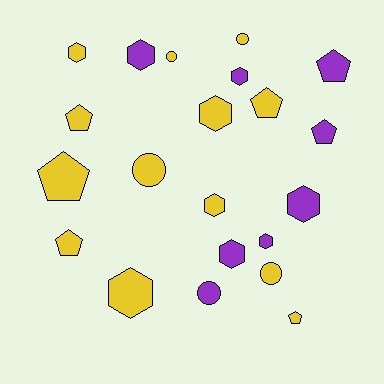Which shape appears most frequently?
Hexagon, with 9 objects.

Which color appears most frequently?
Yellow, with 13 objects.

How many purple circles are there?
There is 1 purple circle.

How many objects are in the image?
There are 21 objects.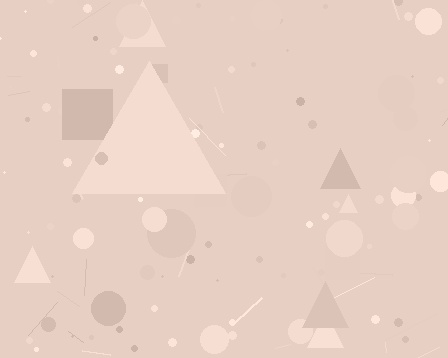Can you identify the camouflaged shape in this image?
The camouflaged shape is a triangle.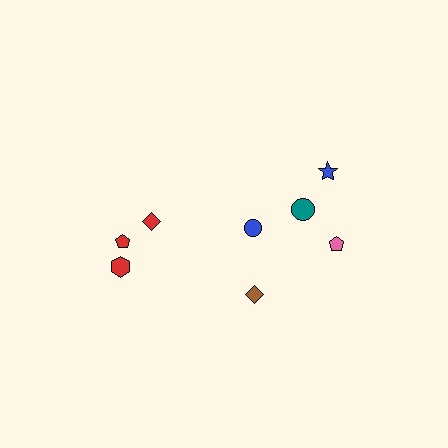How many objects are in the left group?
There are 3 objects.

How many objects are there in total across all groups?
There are 8 objects.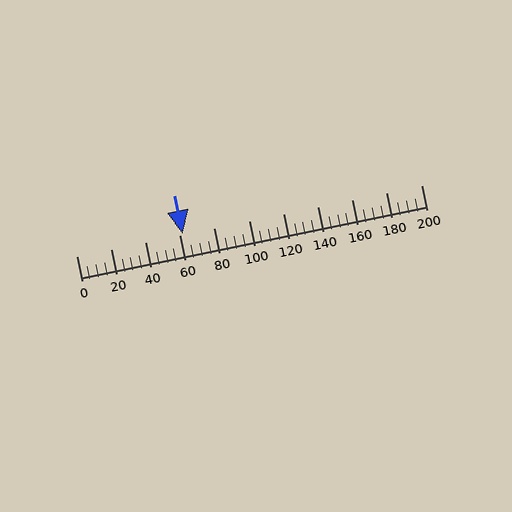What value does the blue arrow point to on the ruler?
The blue arrow points to approximately 62.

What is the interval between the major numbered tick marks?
The major tick marks are spaced 20 units apart.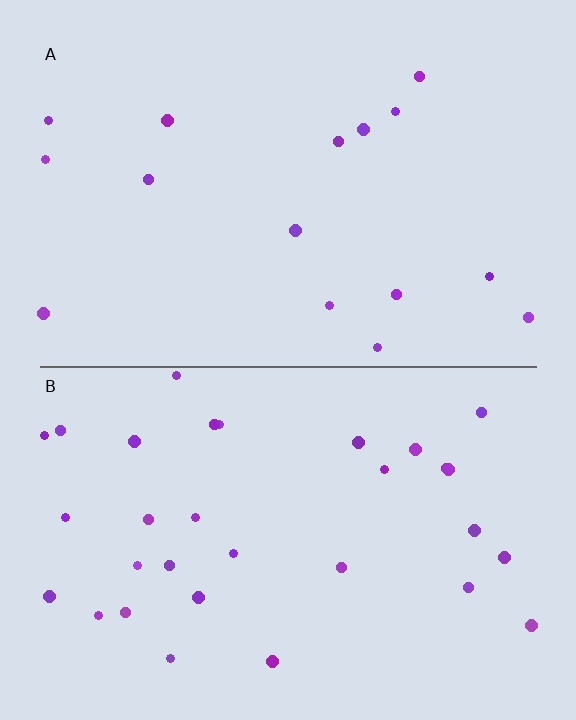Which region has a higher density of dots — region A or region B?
B (the bottom).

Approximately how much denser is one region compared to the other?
Approximately 2.0× — region B over region A.